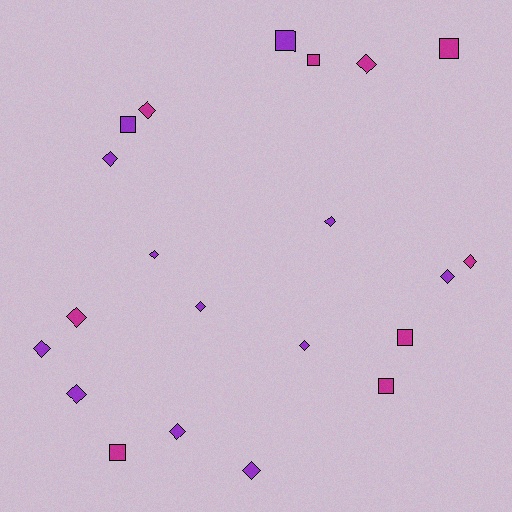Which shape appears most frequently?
Diamond, with 14 objects.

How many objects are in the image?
There are 21 objects.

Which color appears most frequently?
Purple, with 12 objects.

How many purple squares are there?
There are 2 purple squares.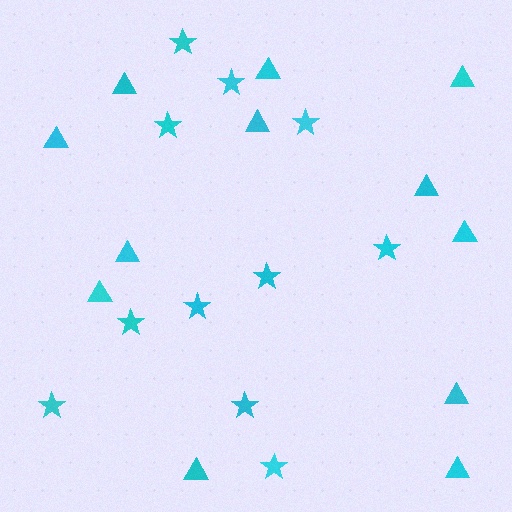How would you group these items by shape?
There are 2 groups: one group of stars (11) and one group of triangles (12).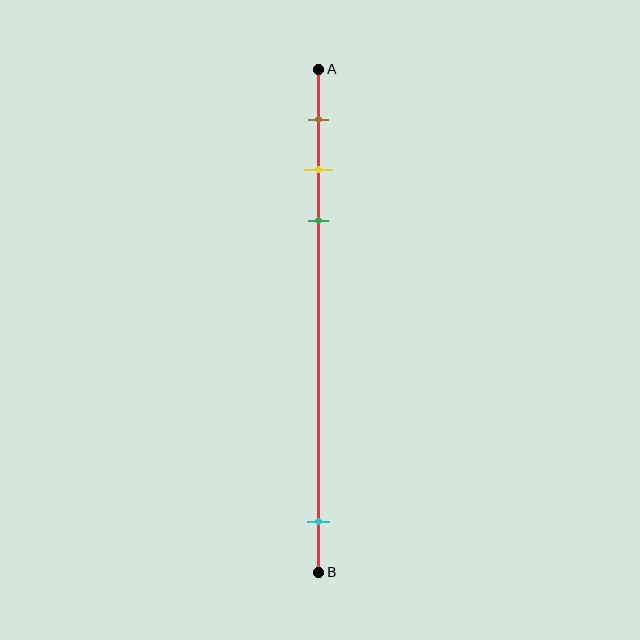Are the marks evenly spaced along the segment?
No, the marks are not evenly spaced.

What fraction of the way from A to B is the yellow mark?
The yellow mark is approximately 20% (0.2) of the way from A to B.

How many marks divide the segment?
There are 4 marks dividing the segment.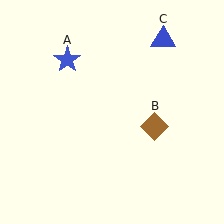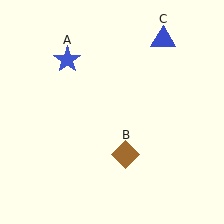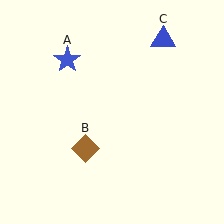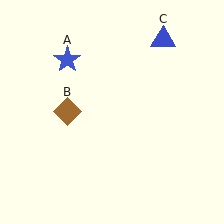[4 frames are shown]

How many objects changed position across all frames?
1 object changed position: brown diamond (object B).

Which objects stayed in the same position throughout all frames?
Blue star (object A) and blue triangle (object C) remained stationary.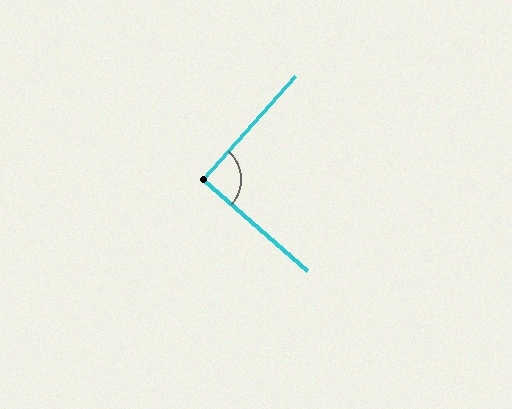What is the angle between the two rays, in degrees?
Approximately 89 degrees.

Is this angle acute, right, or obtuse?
It is approximately a right angle.